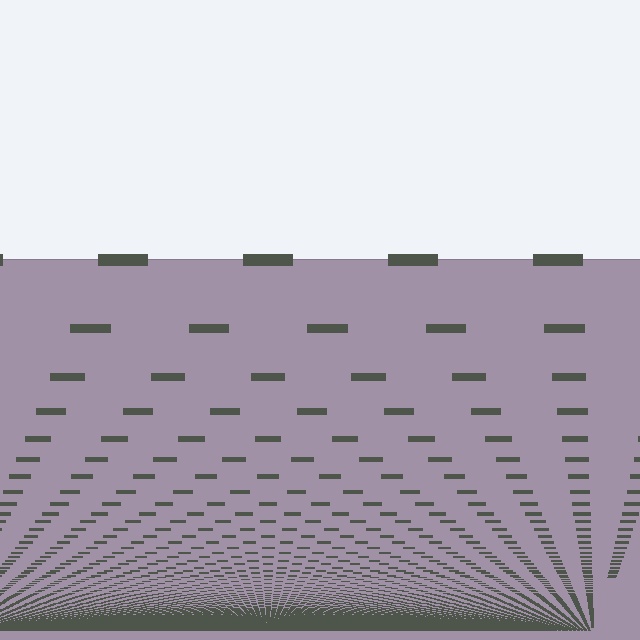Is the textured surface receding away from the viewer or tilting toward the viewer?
The surface appears to tilt toward the viewer. Texture elements get larger and sparser toward the top.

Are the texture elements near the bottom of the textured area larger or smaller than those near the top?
Smaller. The gradient is inverted — elements near the bottom are smaller and denser.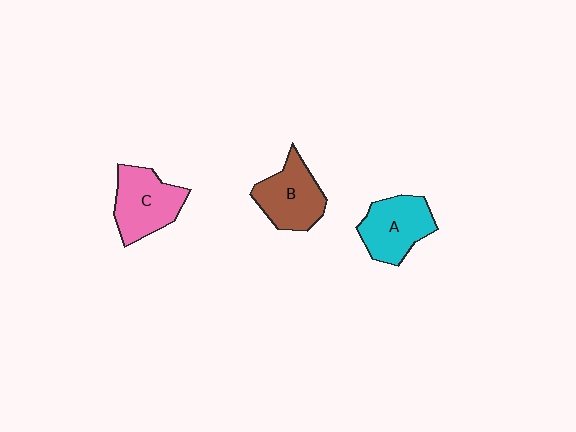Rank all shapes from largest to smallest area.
From largest to smallest: C (pink), A (cyan), B (brown).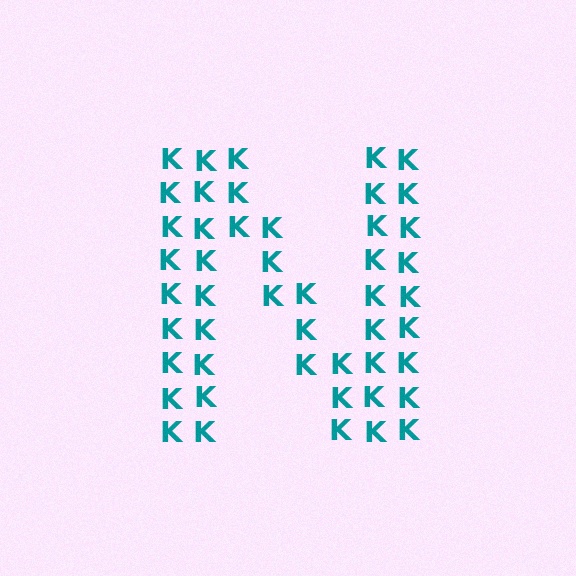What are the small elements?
The small elements are letter K's.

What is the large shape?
The large shape is the letter N.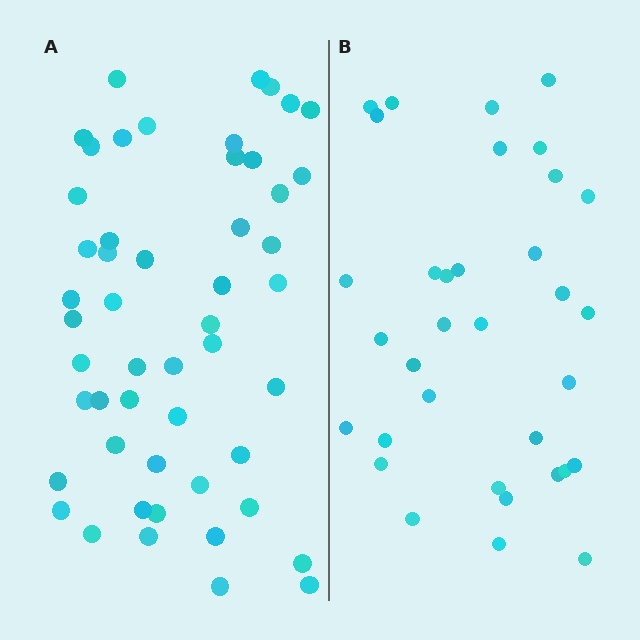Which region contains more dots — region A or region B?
Region A (the left region) has more dots.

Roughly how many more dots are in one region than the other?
Region A has approximately 15 more dots than region B.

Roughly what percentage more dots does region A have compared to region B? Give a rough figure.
About 50% more.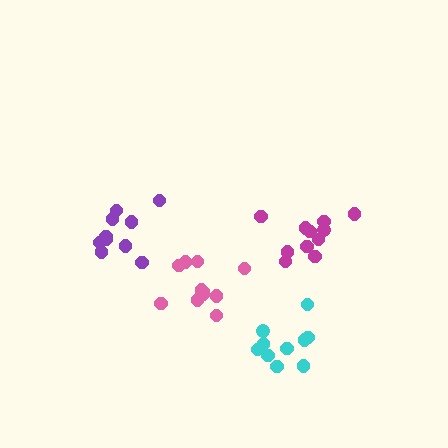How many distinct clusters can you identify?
There are 4 distinct clusters.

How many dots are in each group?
Group 1: 10 dots, Group 2: 11 dots, Group 3: 10 dots, Group 4: 11 dots (42 total).